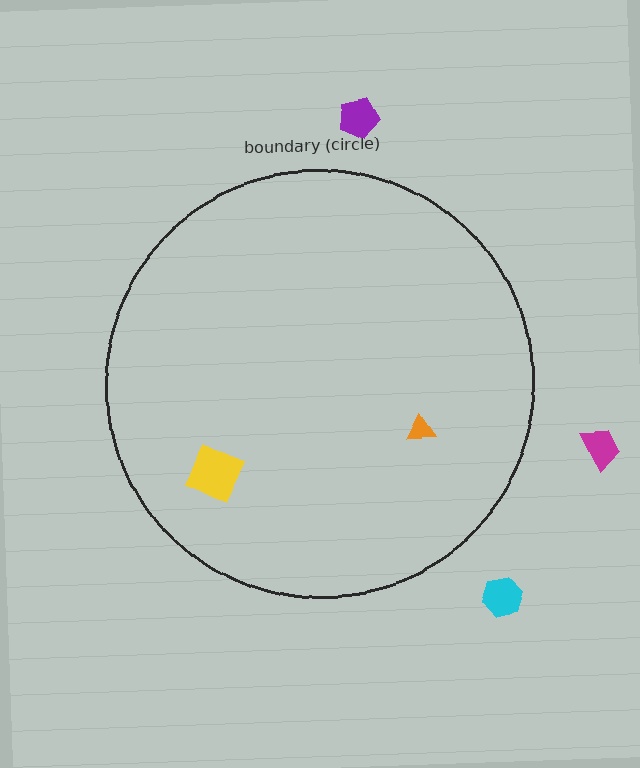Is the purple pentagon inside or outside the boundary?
Outside.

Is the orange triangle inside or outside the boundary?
Inside.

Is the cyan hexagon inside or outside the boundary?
Outside.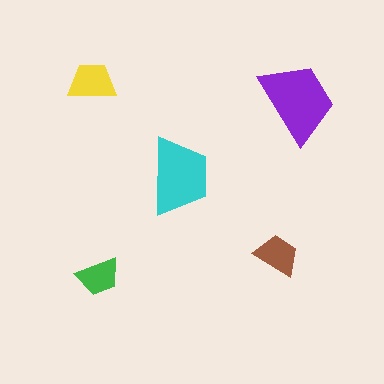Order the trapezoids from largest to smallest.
the purple one, the cyan one, the yellow one, the brown one, the green one.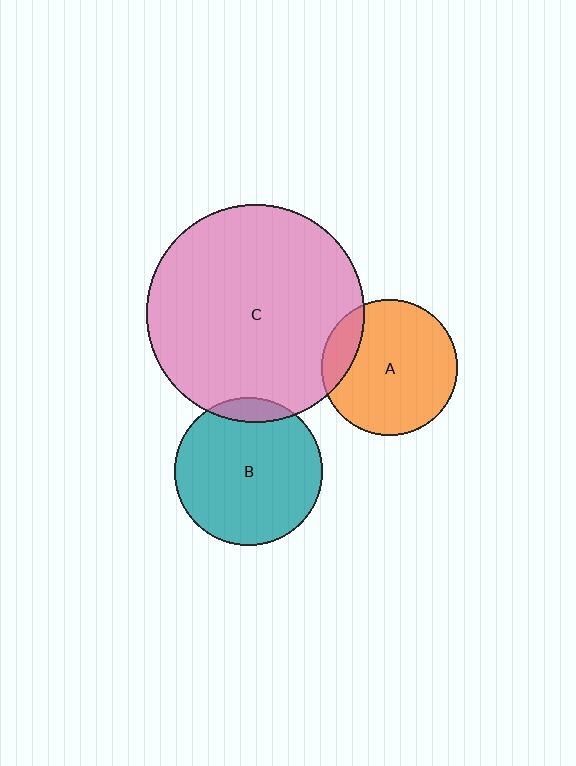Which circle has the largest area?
Circle C (pink).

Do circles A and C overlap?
Yes.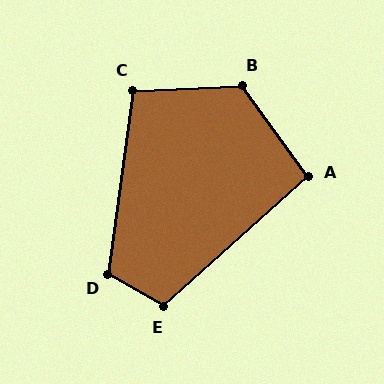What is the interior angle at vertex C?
Approximately 100 degrees (obtuse).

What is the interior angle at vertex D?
Approximately 112 degrees (obtuse).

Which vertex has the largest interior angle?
B, at approximately 124 degrees.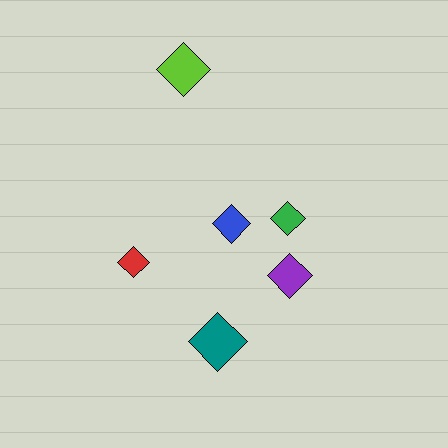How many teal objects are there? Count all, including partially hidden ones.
There is 1 teal object.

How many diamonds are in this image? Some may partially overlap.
There are 6 diamonds.